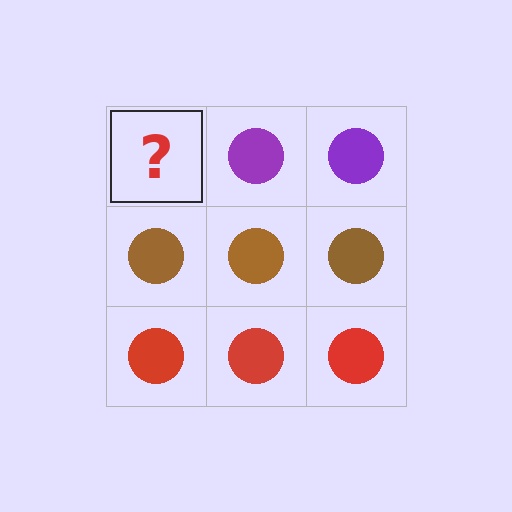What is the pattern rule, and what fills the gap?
The rule is that each row has a consistent color. The gap should be filled with a purple circle.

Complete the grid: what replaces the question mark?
The question mark should be replaced with a purple circle.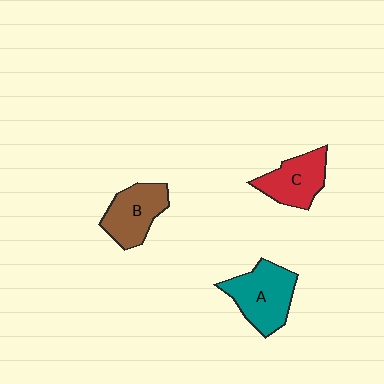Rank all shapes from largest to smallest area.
From largest to smallest: A (teal), B (brown), C (red).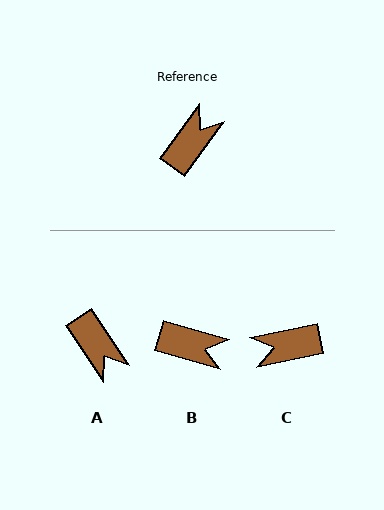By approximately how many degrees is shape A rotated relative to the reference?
Approximately 110 degrees clockwise.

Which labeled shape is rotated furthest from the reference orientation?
C, about 138 degrees away.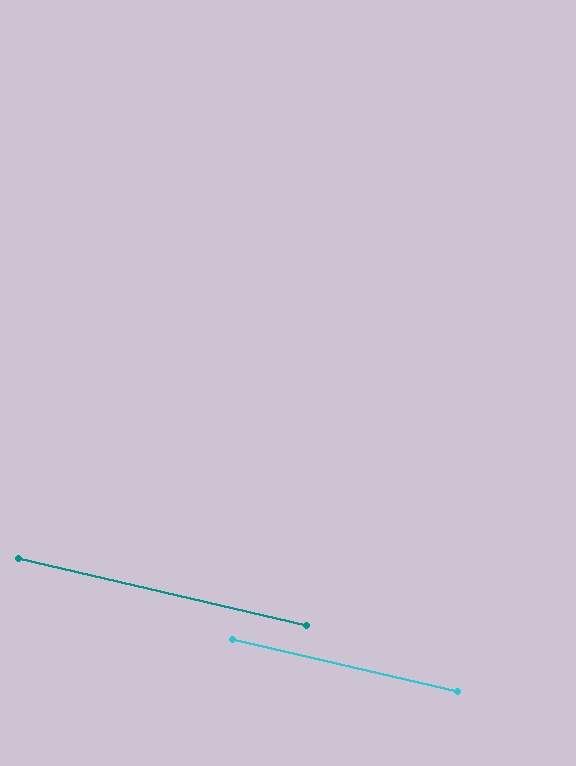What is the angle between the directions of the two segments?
Approximately 0 degrees.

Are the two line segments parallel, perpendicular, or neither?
Parallel — their directions differ by only 0.1°.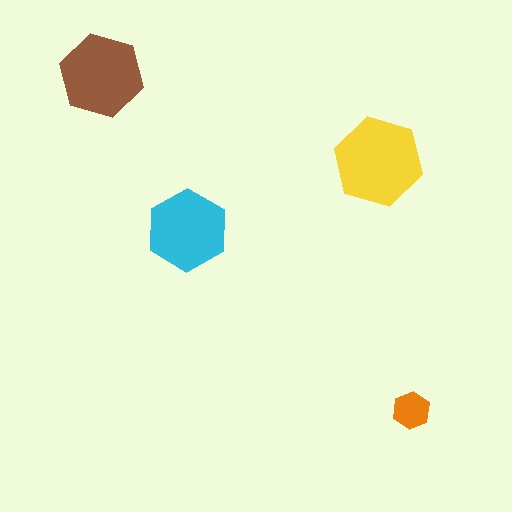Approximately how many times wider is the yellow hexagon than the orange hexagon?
About 2.5 times wider.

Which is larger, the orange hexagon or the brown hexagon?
The brown one.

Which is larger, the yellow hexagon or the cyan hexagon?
The yellow one.